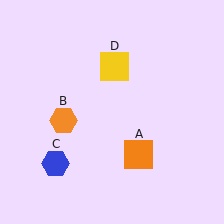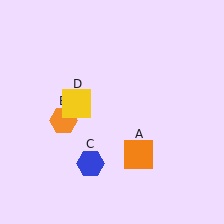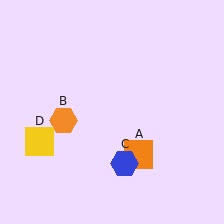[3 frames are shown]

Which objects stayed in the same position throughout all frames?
Orange square (object A) and orange hexagon (object B) remained stationary.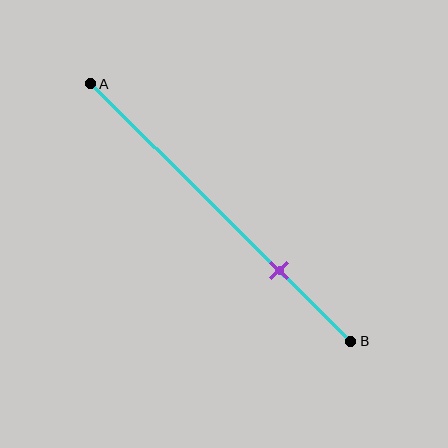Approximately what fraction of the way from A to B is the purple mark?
The purple mark is approximately 70% of the way from A to B.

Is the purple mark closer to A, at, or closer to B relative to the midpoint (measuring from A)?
The purple mark is closer to point B than the midpoint of segment AB.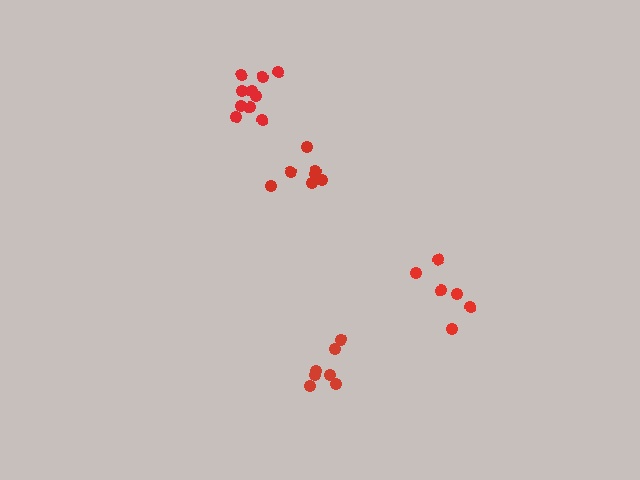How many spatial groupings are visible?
There are 4 spatial groupings.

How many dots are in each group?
Group 1: 6 dots, Group 2: 7 dots, Group 3: 10 dots, Group 4: 7 dots (30 total).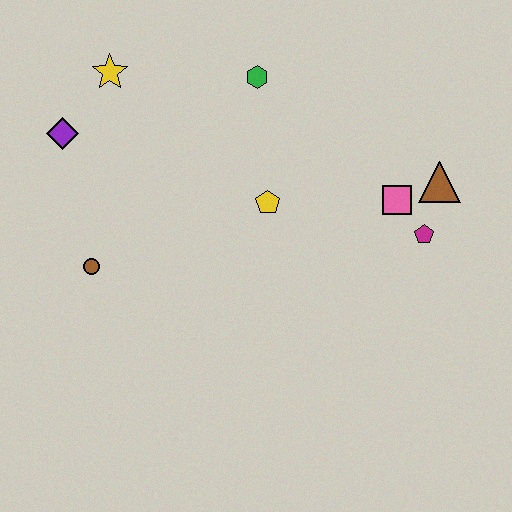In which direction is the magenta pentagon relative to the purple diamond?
The magenta pentagon is to the right of the purple diamond.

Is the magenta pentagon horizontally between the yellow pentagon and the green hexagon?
No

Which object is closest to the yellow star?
The purple diamond is closest to the yellow star.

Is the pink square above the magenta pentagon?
Yes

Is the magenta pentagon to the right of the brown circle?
Yes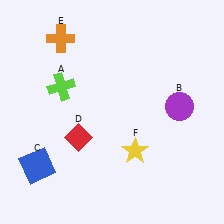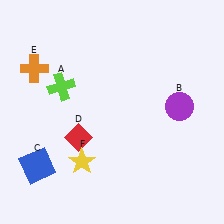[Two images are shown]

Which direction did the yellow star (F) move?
The yellow star (F) moved left.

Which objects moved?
The objects that moved are: the orange cross (E), the yellow star (F).